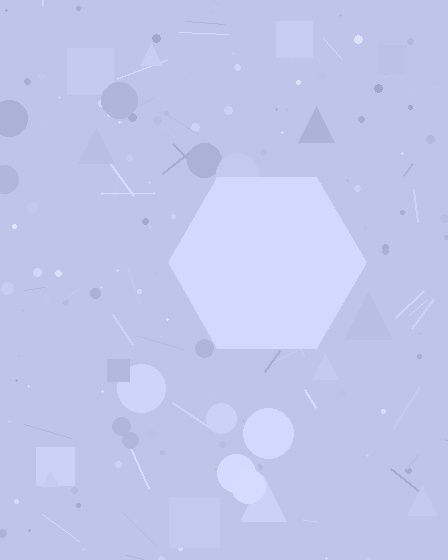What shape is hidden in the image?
A hexagon is hidden in the image.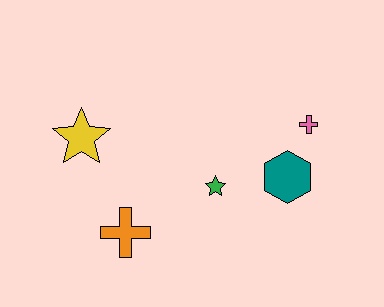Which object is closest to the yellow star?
The orange cross is closest to the yellow star.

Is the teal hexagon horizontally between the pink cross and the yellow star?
Yes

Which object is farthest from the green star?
The yellow star is farthest from the green star.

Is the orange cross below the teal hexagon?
Yes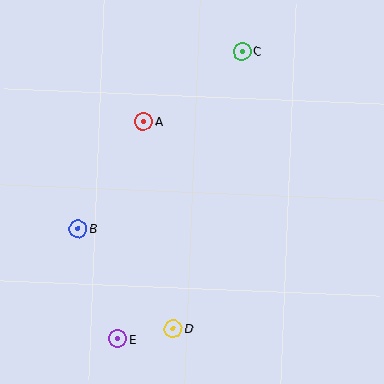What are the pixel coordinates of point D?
Point D is at (173, 329).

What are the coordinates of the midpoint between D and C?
The midpoint between D and C is at (207, 190).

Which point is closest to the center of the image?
Point A at (144, 121) is closest to the center.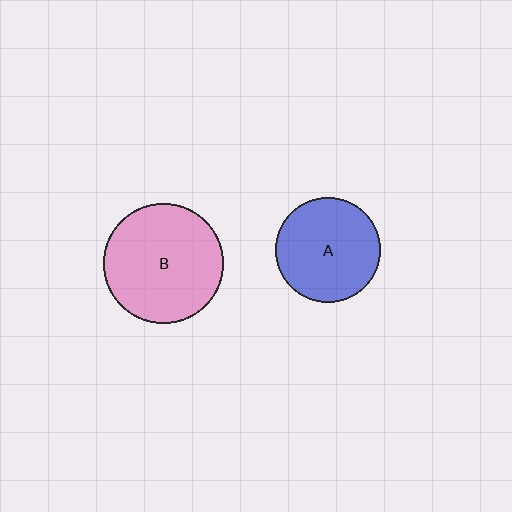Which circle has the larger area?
Circle B (pink).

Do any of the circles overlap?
No, none of the circles overlap.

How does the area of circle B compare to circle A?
Approximately 1.3 times.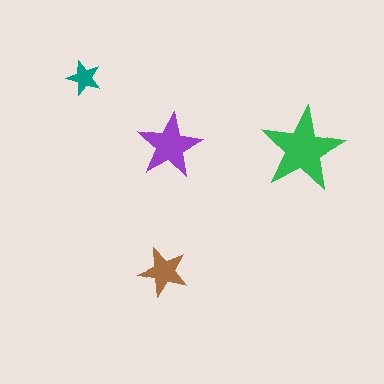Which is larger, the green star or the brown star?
The green one.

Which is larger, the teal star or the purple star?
The purple one.